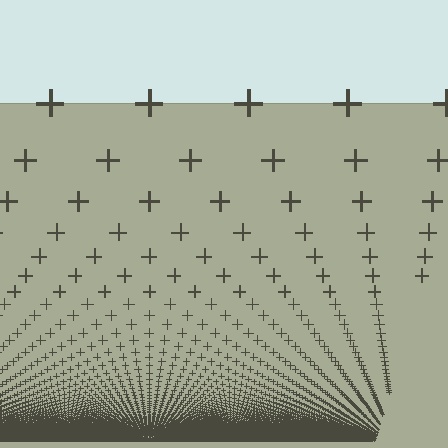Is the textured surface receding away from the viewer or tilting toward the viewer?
The surface appears to tilt toward the viewer. Texture elements get larger and sparser toward the top.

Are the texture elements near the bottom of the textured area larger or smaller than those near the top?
Smaller. The gradient is inverted — elements near the bottom are smaller and denser.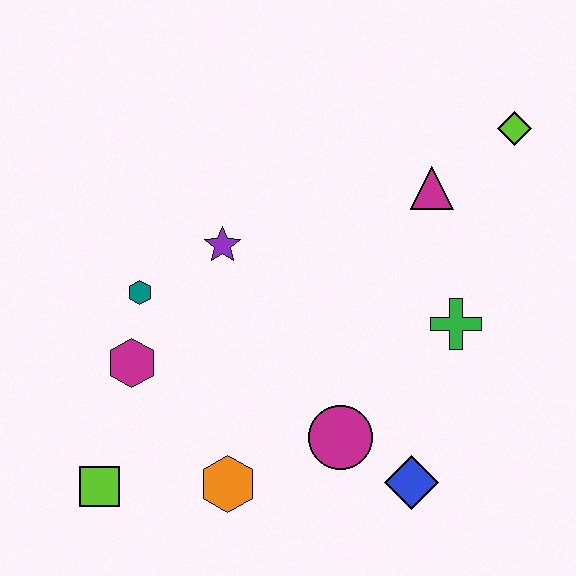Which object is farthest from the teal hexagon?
The lime diamond is farthest from the teal hexagon.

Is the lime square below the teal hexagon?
Yes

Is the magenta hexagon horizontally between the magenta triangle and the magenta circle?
No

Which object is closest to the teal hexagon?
The magenta hexagon is closest to the teal hexagon.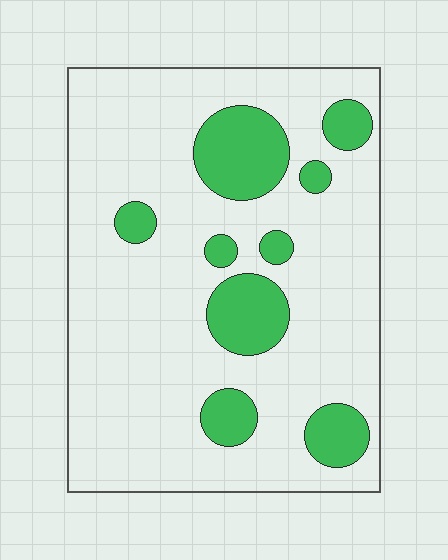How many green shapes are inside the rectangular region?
9.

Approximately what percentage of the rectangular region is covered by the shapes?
Approximately 20%.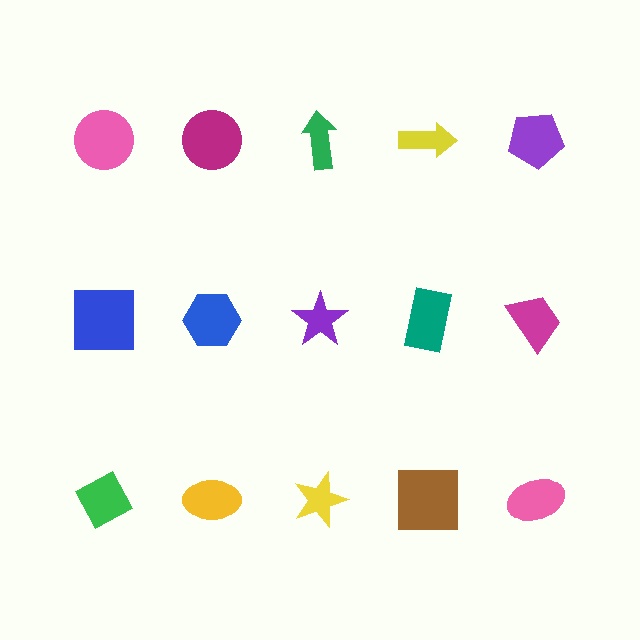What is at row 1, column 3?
A green arrow.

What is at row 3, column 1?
A green diamond.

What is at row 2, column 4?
A teal rectangle.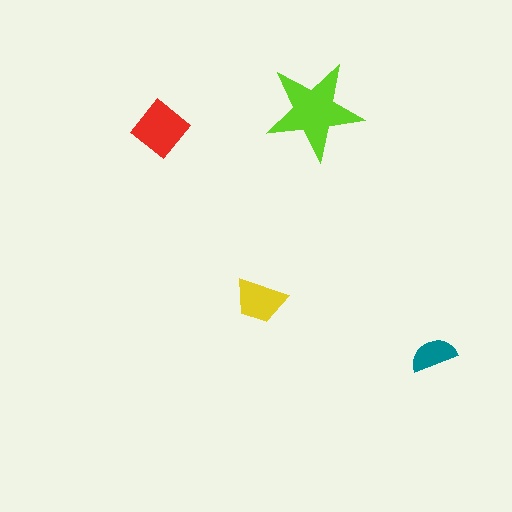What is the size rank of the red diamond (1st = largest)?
2nd.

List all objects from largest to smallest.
The lime star, the red diamond, the yellow trapezoid, the teal semicircle.